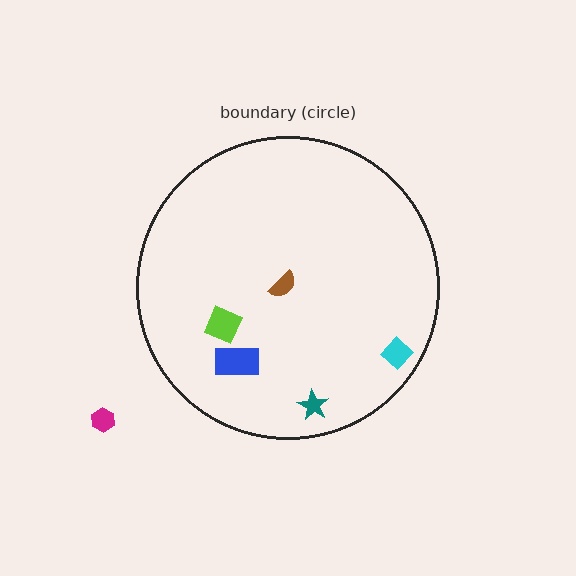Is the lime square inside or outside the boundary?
Inside.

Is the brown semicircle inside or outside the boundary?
Inside.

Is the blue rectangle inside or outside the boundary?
Inside.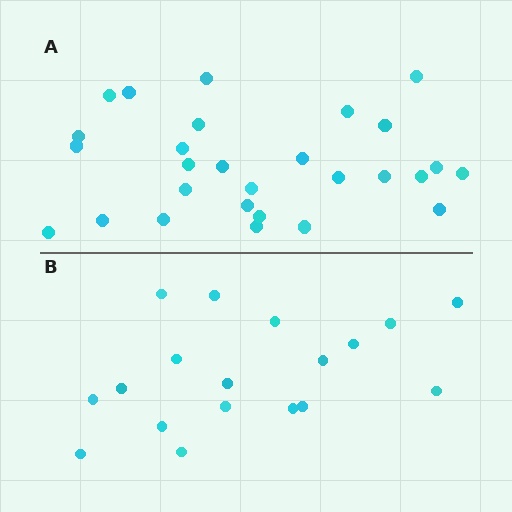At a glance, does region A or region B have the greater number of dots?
Region A (the top region) has more dots.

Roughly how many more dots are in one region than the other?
Region A has roughly 10 or so more dots than region B.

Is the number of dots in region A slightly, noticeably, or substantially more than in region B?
Region A has substantially more. The ratio is roughly 1.6 to 1.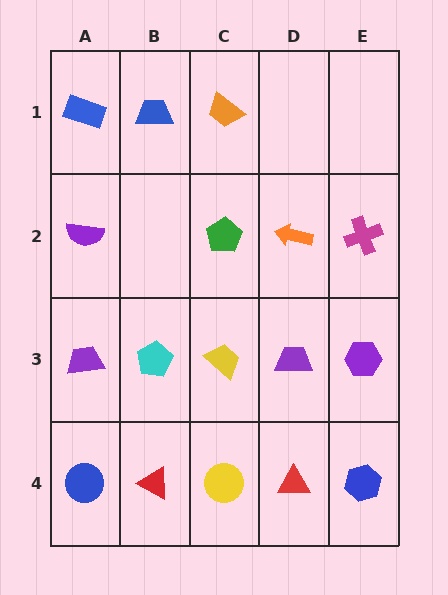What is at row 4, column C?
A yellow circle.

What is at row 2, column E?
A magenta cross.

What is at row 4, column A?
A blue circle.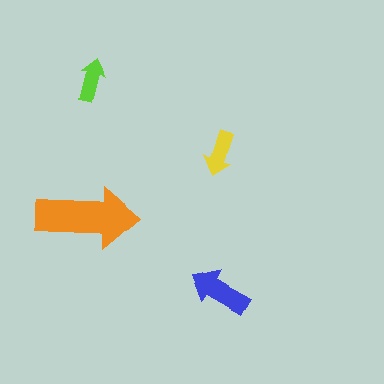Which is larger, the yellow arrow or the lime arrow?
The yellow one.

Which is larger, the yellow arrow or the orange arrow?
The orange one.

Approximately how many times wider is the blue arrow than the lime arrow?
About 1.5 times wider.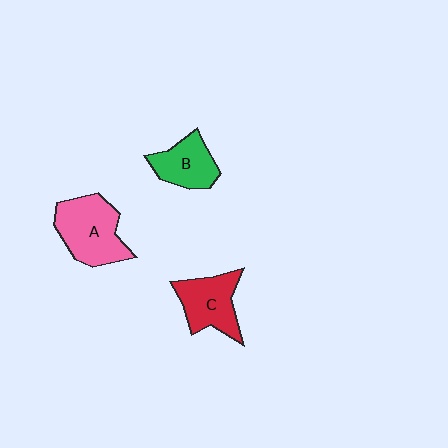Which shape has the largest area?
Shape A (pink).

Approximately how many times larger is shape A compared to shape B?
Approximately 1.4 times.